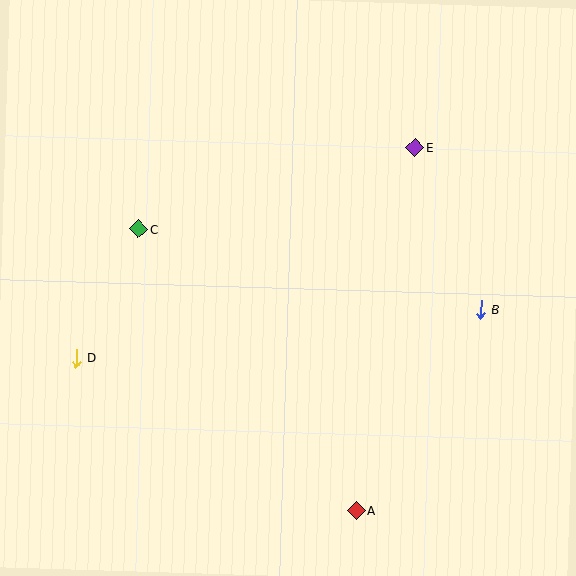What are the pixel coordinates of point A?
Point A is at (357, 510).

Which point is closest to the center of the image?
Point C at (139, 229) is closest to the center.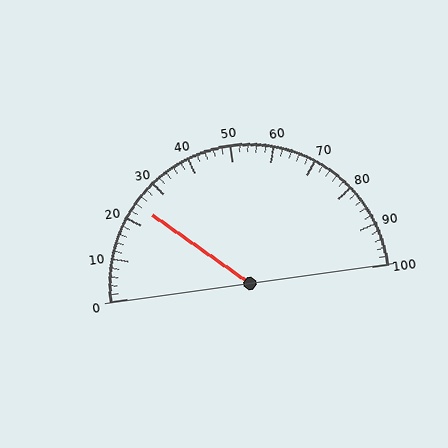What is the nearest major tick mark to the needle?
The nearest major tick mark is 20.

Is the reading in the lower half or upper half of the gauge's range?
The reading is in the lower half of the range (0 to 100).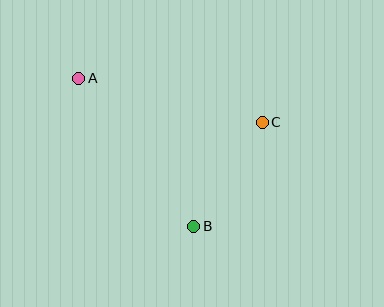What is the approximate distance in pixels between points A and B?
The distance between A and B is approximately 187 pixels.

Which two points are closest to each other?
Points B and C are closest to each other.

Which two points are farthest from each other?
Points A and C are farthest from each other.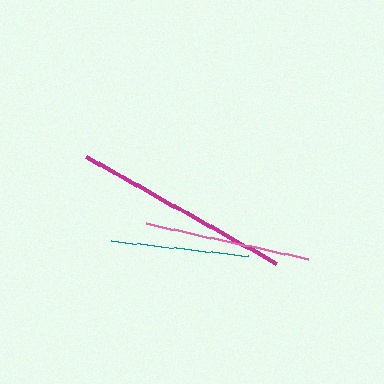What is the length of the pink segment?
The pink segment is approximately 165 pixels long.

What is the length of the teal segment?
The teal segment is approximately 137 pixels long.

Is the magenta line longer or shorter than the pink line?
The magenta line is longer than the pink line.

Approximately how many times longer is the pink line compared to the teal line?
The pink line is approximately 1.2 times the length of the teal line.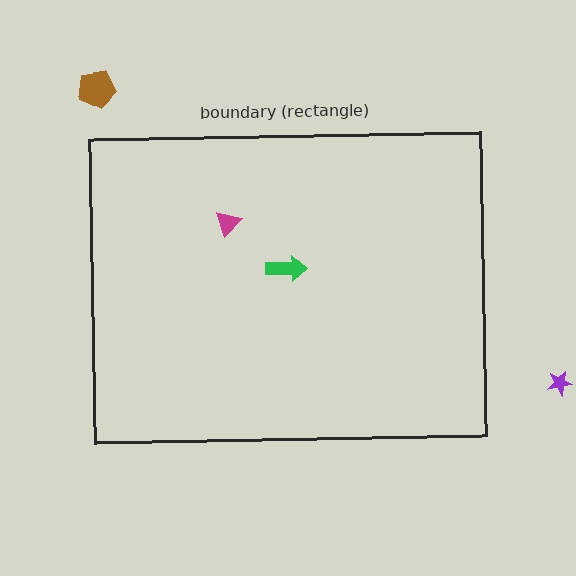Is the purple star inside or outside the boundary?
Outside.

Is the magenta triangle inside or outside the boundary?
Inside.